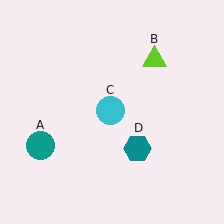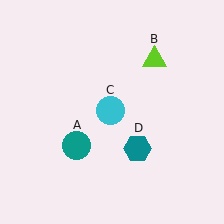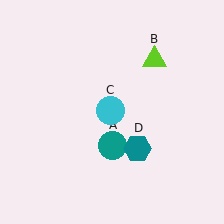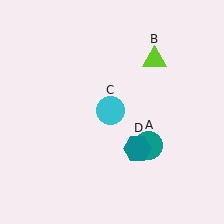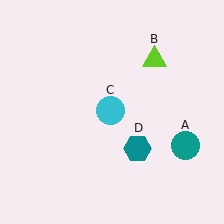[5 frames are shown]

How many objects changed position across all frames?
1 object changed position: teal circle (object A).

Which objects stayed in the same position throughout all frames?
Lime triangle (object B) and cyan circle (object C) and teal hexagon (object D) remained stationary.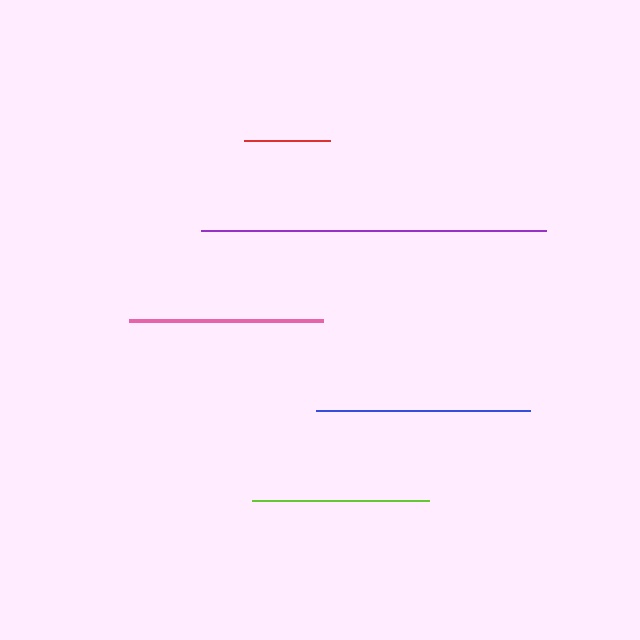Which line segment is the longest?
The purple line is the longest at approximately 346 pixels.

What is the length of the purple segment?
The purple segment is approximately 346 pixels long.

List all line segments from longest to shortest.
From longest to shortest: purple, blue, pink, lime, red.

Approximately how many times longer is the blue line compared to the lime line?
The blue line is approximately 1.2 times the length of the lime line.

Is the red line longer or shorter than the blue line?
The blue line is longer than the red line.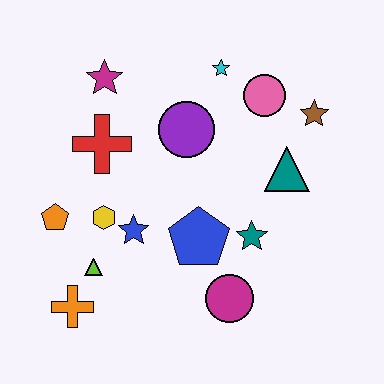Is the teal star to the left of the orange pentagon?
No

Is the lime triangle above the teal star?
No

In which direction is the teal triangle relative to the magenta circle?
The teal triangle is above the magenta circle.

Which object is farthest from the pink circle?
The orange cross is farthest from the pink circle.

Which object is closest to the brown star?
The pink circle is closest to the brown star.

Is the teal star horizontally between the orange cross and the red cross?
No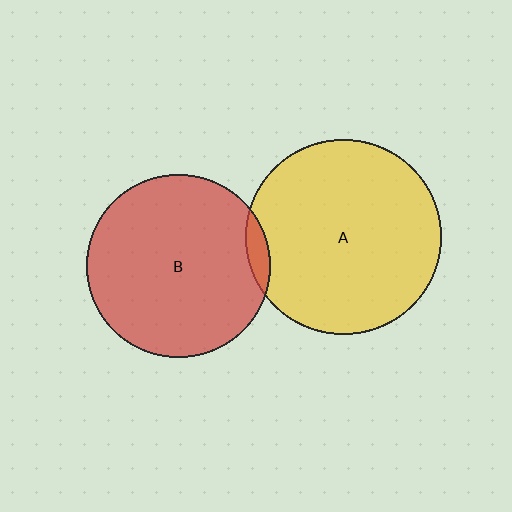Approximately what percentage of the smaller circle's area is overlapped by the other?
Approximately 5%.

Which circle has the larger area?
Circle A (yellow).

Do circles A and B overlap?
Yes.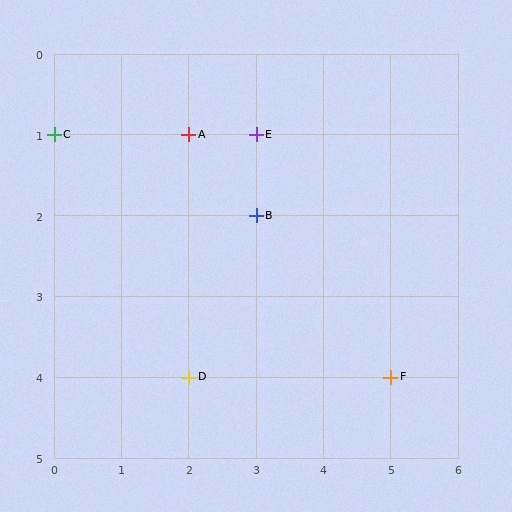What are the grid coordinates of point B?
Point B is at grid coordinates (3, 2).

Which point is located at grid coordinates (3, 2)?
Point B is at (3, 2).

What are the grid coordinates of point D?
Point D is at grid coordinates (2, 4).